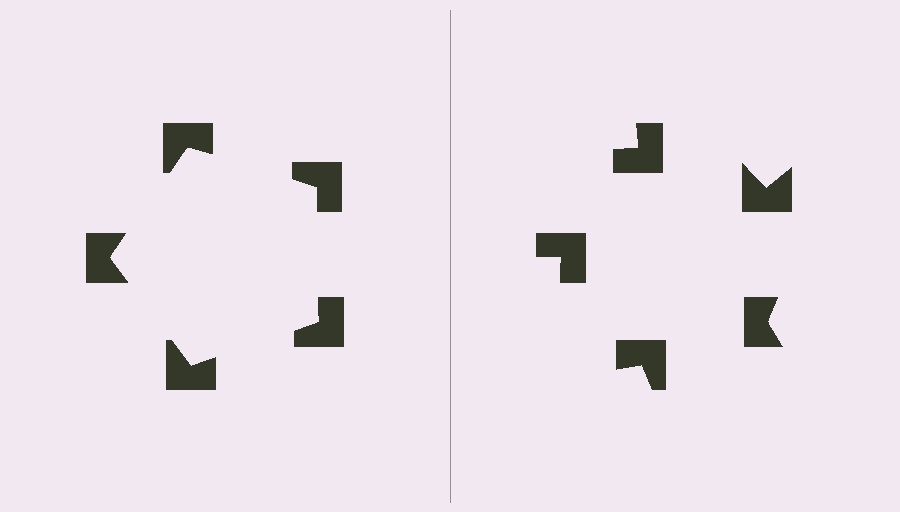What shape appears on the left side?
An illusory pentagon.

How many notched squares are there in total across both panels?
10 — 5 on each side.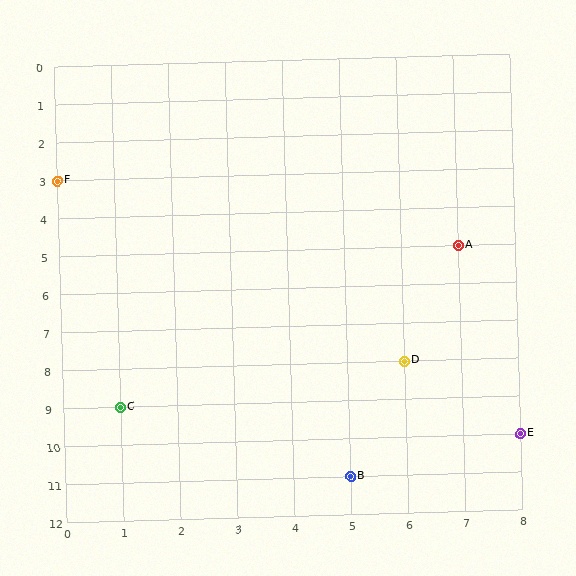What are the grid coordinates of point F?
Point F is at grid coordinates (0, 3).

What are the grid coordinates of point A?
Point A is at grid coordinates (7, 5).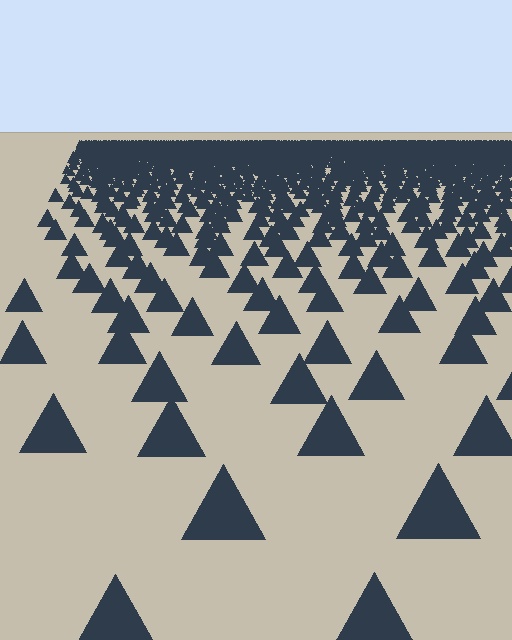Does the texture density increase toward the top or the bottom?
Density increases toward the top.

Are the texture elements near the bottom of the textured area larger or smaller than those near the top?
Larger. Near the bottom, elements are closer to the viewer and appear at a bigger on-screen size.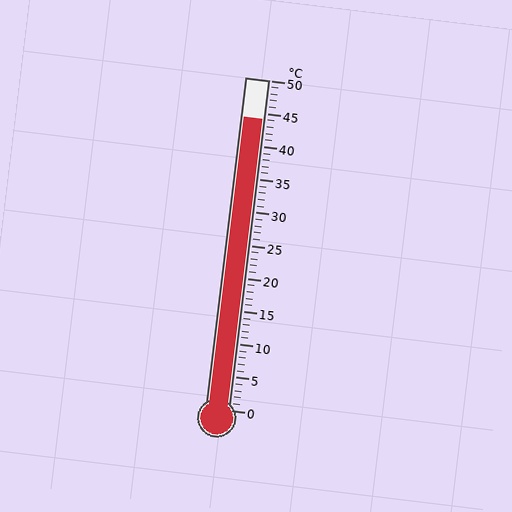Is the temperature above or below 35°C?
The temperature is above 35°C.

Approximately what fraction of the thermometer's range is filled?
The thermometer is filled to approximately 90% of its range.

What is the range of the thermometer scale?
The thermometer scale ranges from 0°C to 50°C.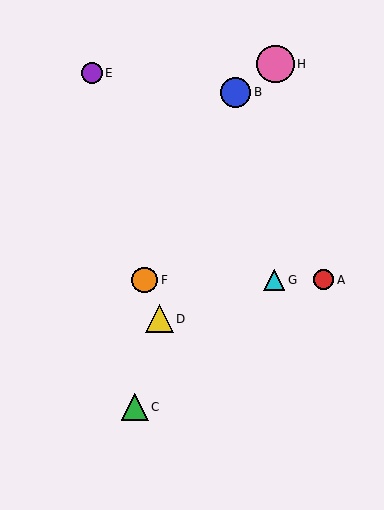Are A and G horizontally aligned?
Yes, both are at y≈280.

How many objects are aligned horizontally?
3 objects (A, F, G) are aligned horizontally.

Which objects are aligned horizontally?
Objects A, F, G are aligned horizontally.